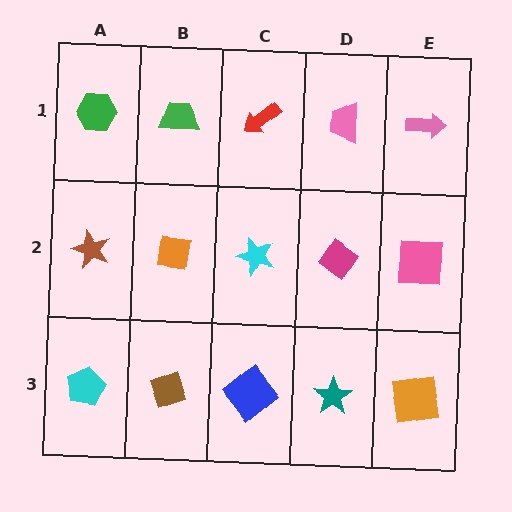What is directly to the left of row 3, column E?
A teal star.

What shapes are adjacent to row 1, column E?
A pink square (row 2, column E), a pink trapezoid (row 1, column D).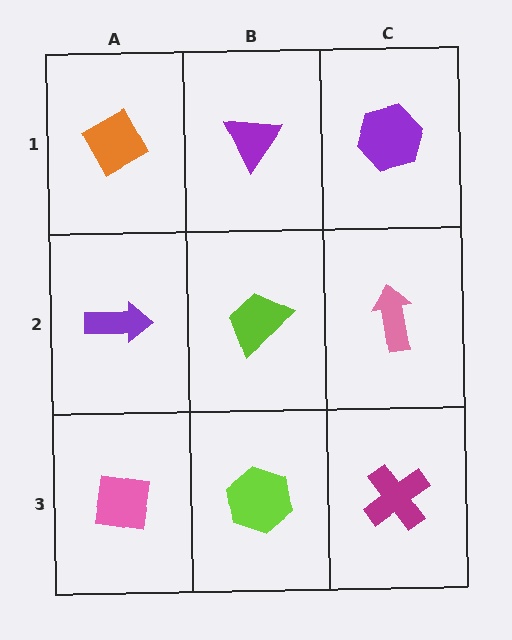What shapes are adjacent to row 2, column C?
A purple hexagon (row 1, column C), a magenta cross (row 3, column C), a lime trapezoid (row 2, column B).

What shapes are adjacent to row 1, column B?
A lime trapezoid (row 2, column B), an orange diamond (row 1, column A), a purple hexagon (row 1, column C).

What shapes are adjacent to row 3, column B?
A lime trapezoid (row 2, column B), a pink square (row 3, column A), a magenta cross (row 3, column C).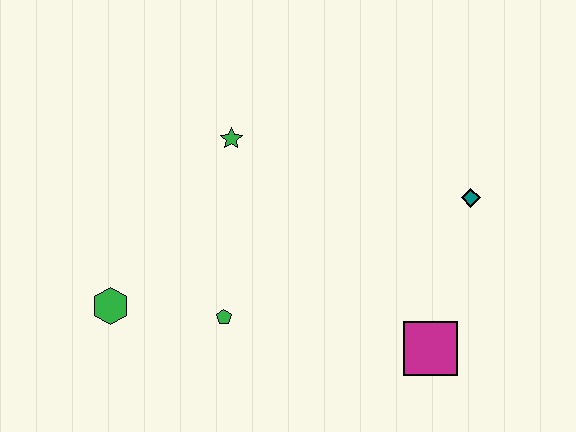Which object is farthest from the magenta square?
The green hexagon is farthest from the magenta square.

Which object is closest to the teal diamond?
The magenta square is closest to the teal diamond.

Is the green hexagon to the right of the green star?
No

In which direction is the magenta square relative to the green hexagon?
The magenta square is to the right of the green hexagon.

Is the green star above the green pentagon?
Yes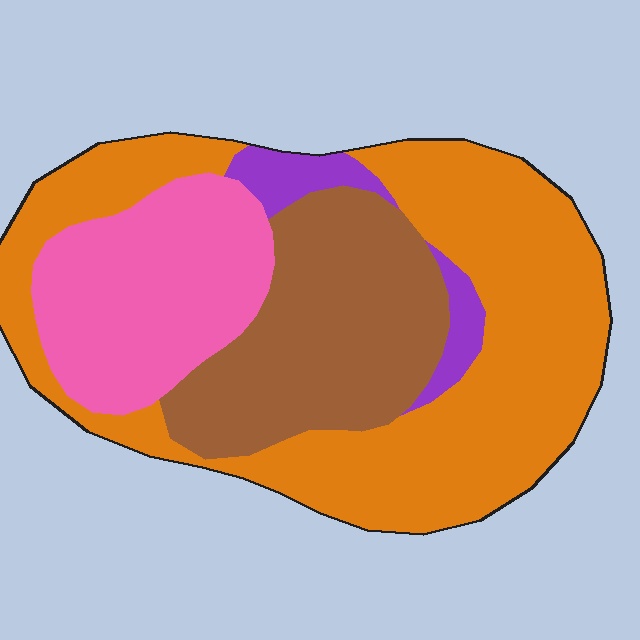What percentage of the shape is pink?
Pink takes up less than a quarter of the shape.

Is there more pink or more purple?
Pink.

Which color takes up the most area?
Orange, at roughly 50%.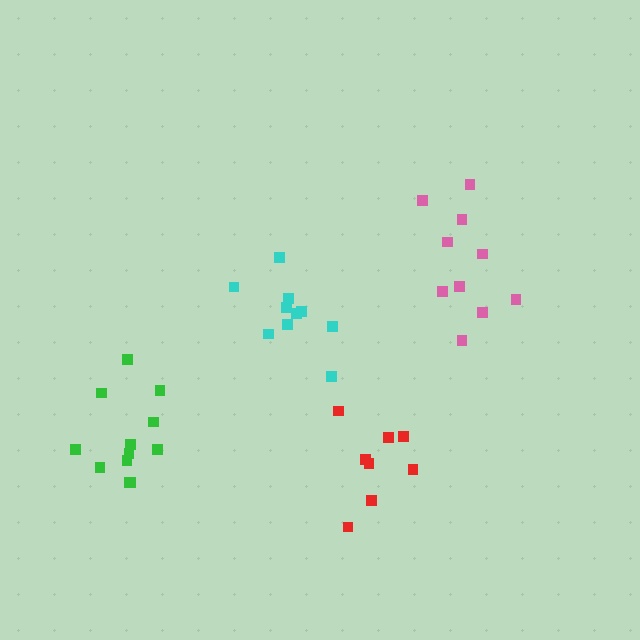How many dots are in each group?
Group 1: 8 dots, Group 2: 12 dots, Group 3: 10 dots, Group 4: 10 dots (40 total).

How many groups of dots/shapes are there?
There are 4 groups.